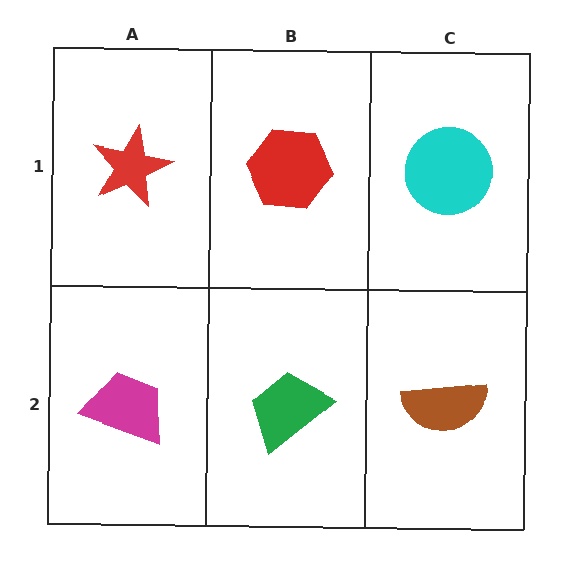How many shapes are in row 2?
3 shapes.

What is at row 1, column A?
A red star.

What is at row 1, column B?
A red hexagon.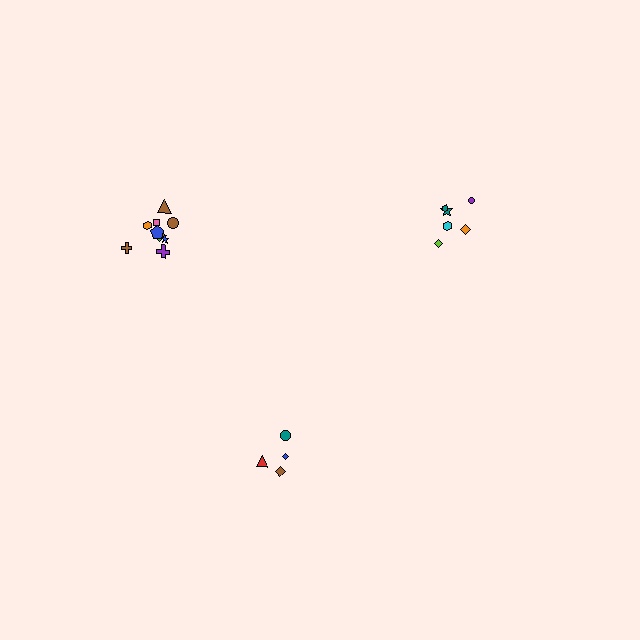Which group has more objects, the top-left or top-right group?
The top-left group.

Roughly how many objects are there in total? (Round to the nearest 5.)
Roughly 20 objects in total.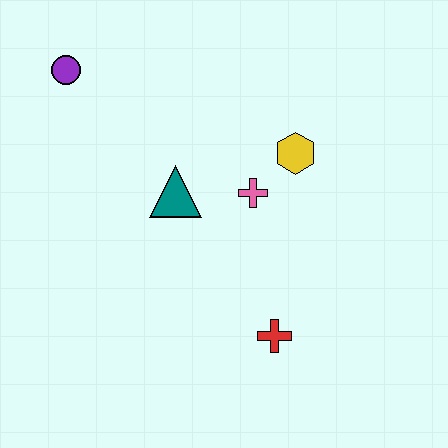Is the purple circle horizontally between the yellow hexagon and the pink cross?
No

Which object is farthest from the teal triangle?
The red cross is farthest from the teal triangle.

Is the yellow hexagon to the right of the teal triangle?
Yes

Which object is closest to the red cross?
The pink cross is closest to the red cross.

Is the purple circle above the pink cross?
Yes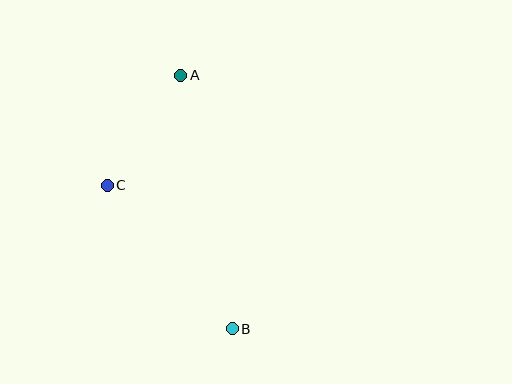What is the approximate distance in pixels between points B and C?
The distance between B and C is approximately 190 pixels.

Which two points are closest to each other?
Points A and C are closest to each other.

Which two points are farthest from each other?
Points A and B are farthest from each other.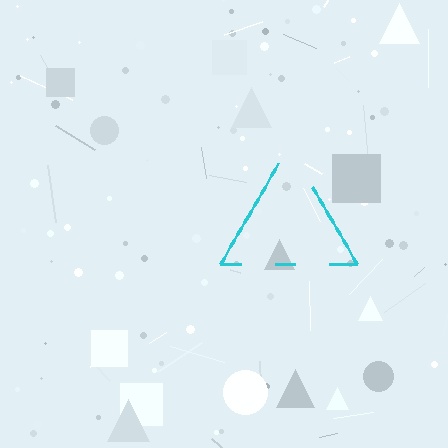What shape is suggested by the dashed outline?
The dashed outline suggests a triangle.